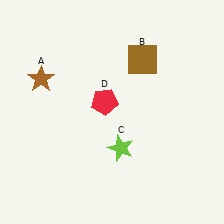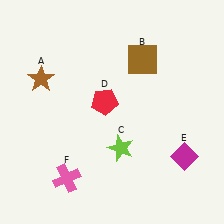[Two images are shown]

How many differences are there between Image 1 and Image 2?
There are 2 differences between the two images.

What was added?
A magenta diamond (E), a pink cross (F) were added in Image 2.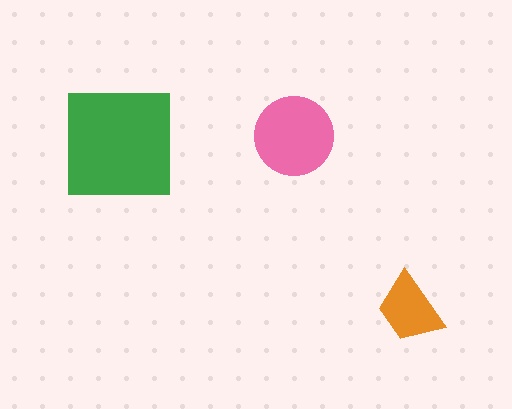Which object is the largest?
The green square.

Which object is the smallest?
The orange trapezoid.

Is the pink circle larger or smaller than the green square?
Smaller.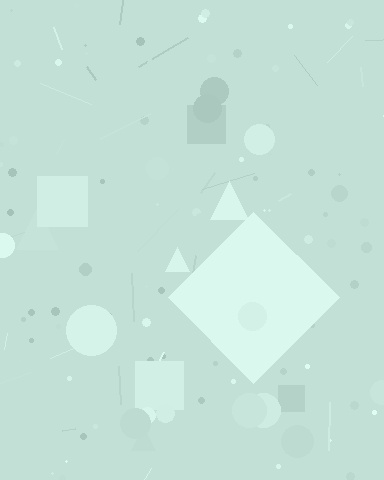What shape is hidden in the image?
A diamond is hidden in the image.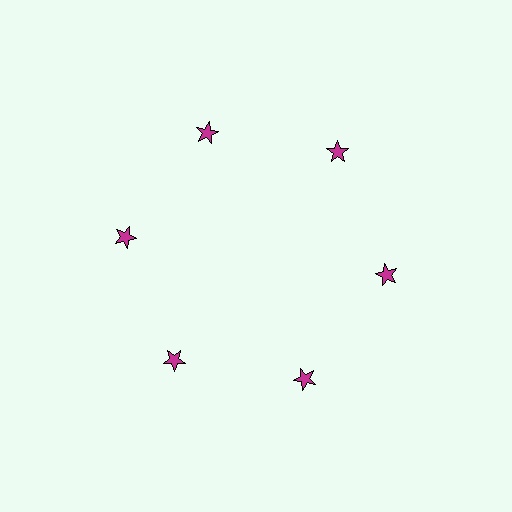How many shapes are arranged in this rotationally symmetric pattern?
There are 6 shapes, arranged in 6 groups of 1.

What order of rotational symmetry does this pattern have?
This pattern has 6-fold rotational symmetry.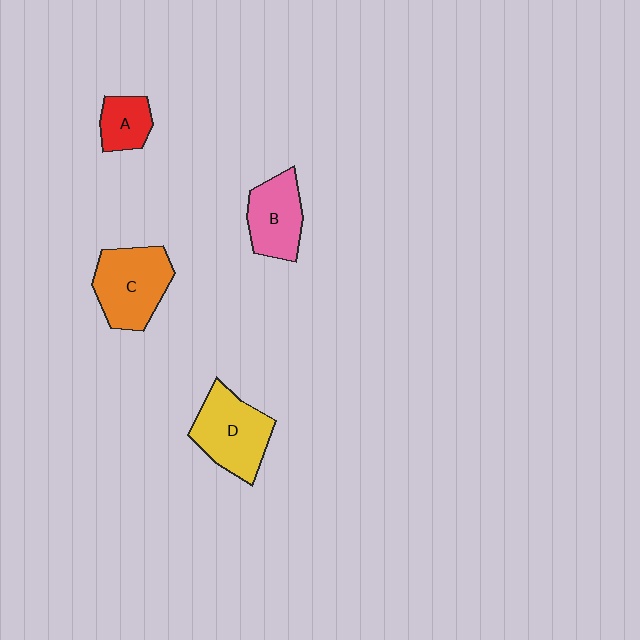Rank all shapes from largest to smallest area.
From largest to smallest: C (orange), D (yellow), B (pink), A (red).